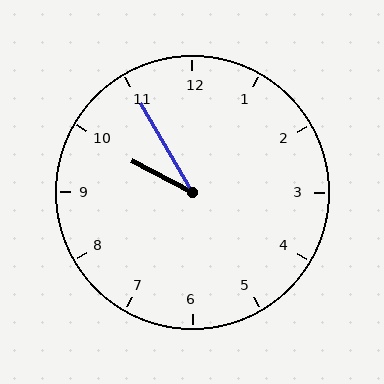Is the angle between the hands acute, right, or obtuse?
It is acute.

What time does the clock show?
9:55.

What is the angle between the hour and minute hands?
Approximately 32 degrees.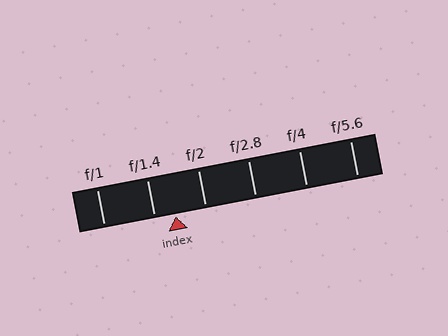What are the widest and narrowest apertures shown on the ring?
The widest aperture shown is f/1 and the narrowest is f/5.6.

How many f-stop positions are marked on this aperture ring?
There are 6 f-stop positions marked.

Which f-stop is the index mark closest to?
The index mark is closest to f/1.4.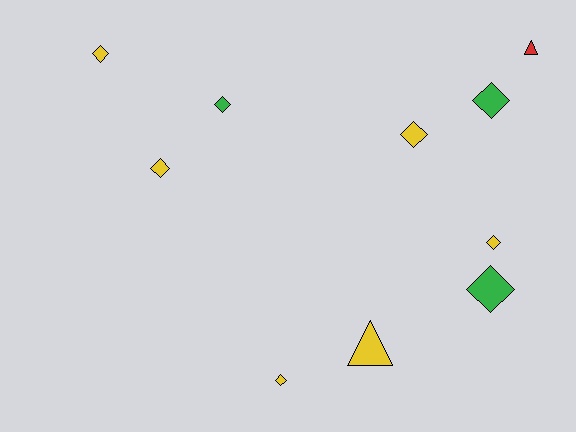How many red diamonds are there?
There are no red diamonds.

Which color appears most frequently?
Yellow, with 6 objects.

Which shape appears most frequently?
Diamond, with 8 objects.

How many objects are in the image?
There are 10 objects.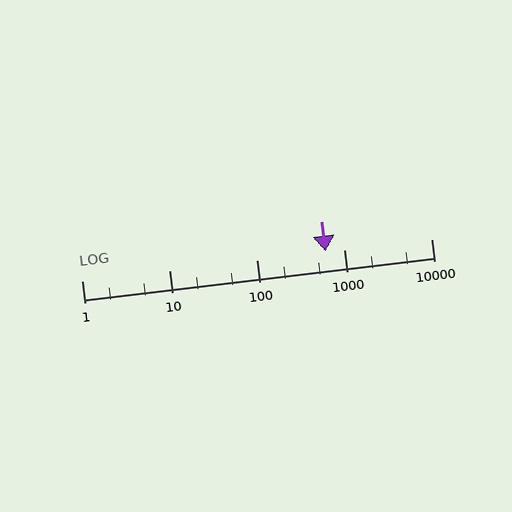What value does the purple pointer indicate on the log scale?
The pointer indicates approximately 620.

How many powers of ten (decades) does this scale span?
The scale spans 4 decades, from 1 to 10000.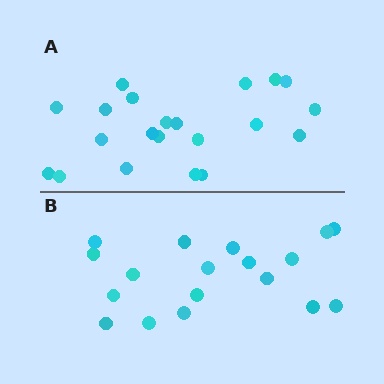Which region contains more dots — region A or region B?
Region A (the top region) has more dots.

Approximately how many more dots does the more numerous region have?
Region A has just a few more — roughly 2 or 3 more dots than region B.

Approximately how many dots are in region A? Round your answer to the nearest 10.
About 20 dots. (The exact count is 21, which rounds to 20.)